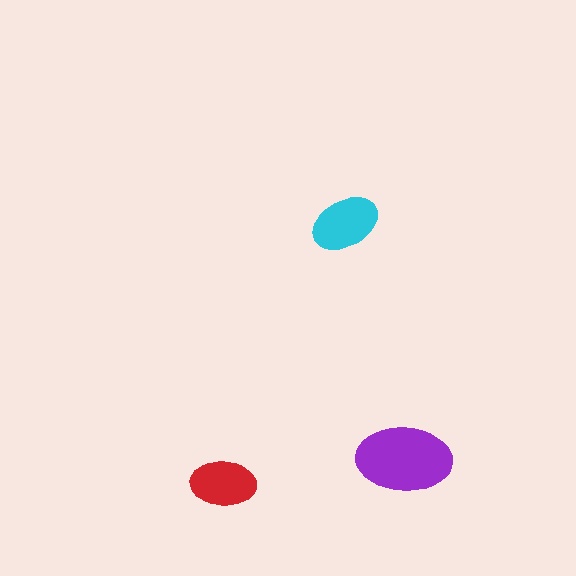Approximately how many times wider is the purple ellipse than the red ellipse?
About 1.5 times wider.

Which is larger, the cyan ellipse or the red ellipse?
The cyan one.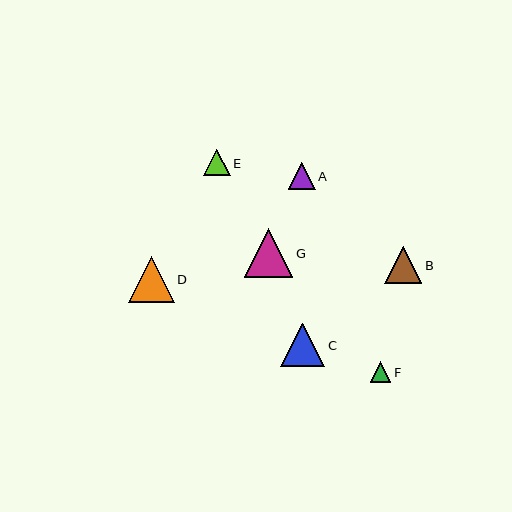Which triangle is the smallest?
Triangle F is the smallest with a size of approximately 20 pixels.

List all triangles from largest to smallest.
From largest to smallest: G, D, C, B, A, E, F.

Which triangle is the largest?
Triangle G is the largest with a size of approximately 49 pixels.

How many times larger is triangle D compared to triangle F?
Triangle D is approximately 2.2 times the size of triangle F.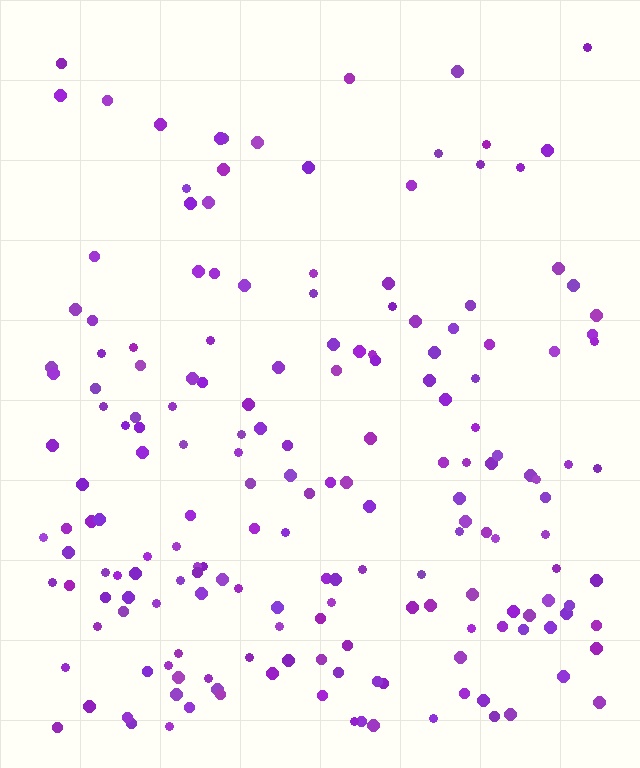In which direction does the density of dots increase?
From top to bottom, with the bottom side densest.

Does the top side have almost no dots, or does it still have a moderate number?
Still a moderate number, just noticeably fewer than the bottom.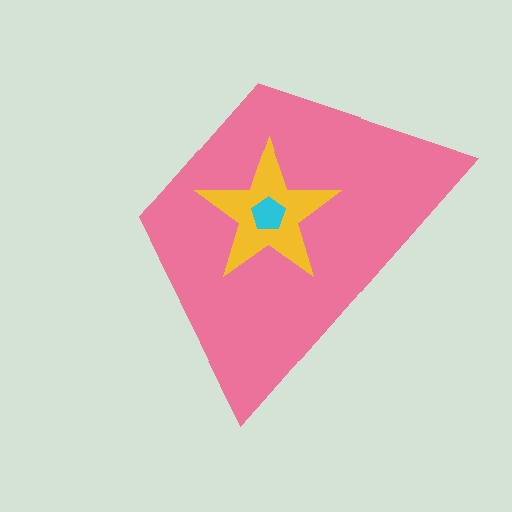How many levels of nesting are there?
3.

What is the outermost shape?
The pink trapezoid.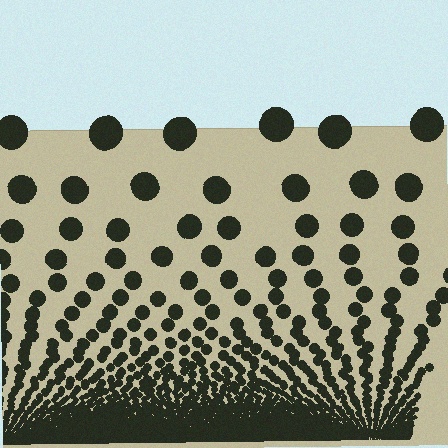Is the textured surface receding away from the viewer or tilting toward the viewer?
The surface appears to tilt toward the viewer. Texture elements get larger and sparser toward the top.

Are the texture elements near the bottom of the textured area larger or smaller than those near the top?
Smaller. The gradient is inverted — elements near the bottom are smaller and denser.